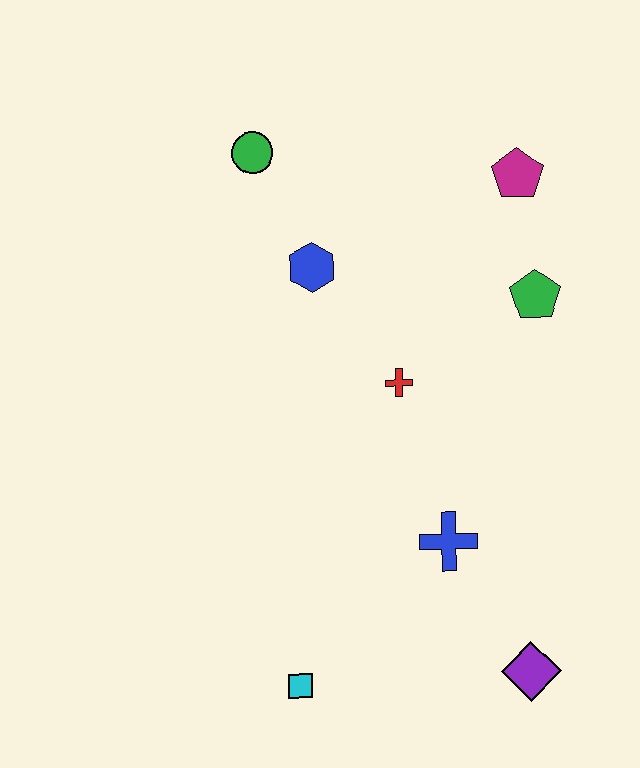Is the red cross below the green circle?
Yes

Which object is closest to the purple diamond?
The blue cross is closest to the purple diamond.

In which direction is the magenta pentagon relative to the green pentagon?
The magenta pentagon is above the green pentagon.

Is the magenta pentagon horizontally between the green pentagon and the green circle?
Yes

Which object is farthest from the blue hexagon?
The purple diamond is farthest from the blue hexagon.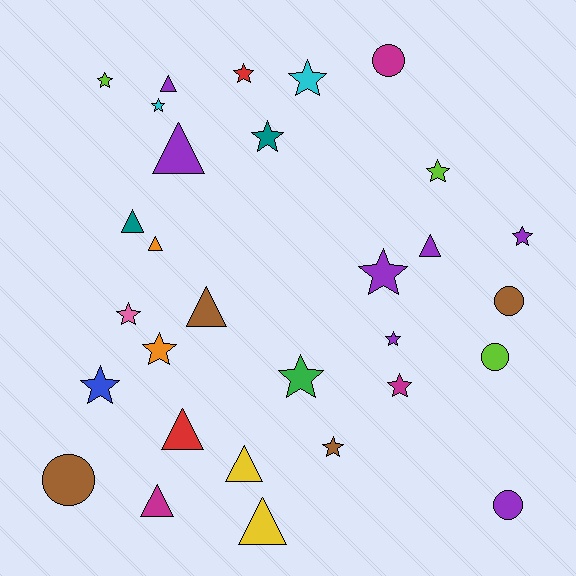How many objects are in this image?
There are 30 objects.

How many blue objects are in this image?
There is 1 blue object.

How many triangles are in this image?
There are 10 triangles.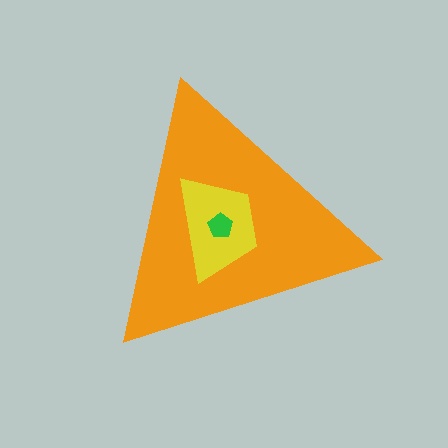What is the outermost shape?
The orange triangle.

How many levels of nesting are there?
3.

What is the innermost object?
The green pentagon.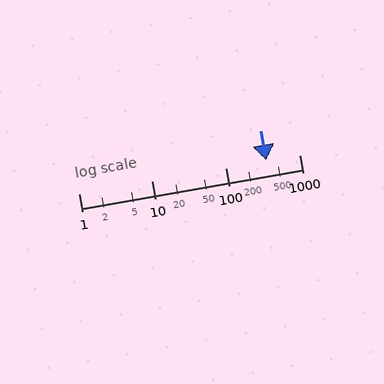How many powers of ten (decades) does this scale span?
The scale spans 3 decades, from 1 to 1000.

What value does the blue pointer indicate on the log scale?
The pointer indicates approximately 360.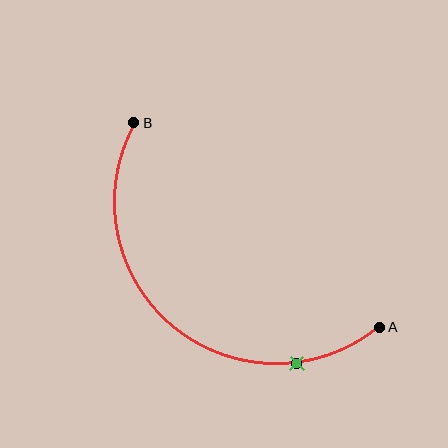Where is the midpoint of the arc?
The arc midpoint is the point on the curve farthest from the straight line joining A and B. It sits below and to the left of that line.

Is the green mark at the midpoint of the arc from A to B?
No. The green mark lies on the arc but is closer to endpoint A. The arc midpoint would be at the point on the curve equidistant along the arc from both A and B.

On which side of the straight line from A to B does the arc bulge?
The arc bulges below and to the left of the straight line connecting A and B.